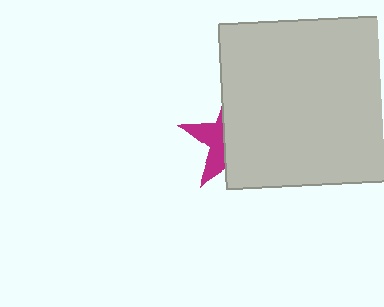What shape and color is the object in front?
The object in front is a light gray square.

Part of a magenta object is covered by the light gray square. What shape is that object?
It is a star.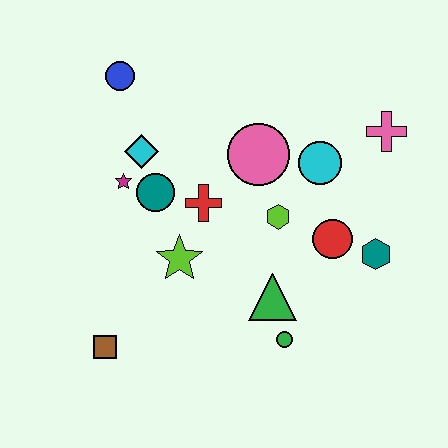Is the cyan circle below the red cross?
No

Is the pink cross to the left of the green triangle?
No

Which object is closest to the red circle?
The teal hexagon is closest to the red circle.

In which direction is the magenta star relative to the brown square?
The magenta star is above the brown square.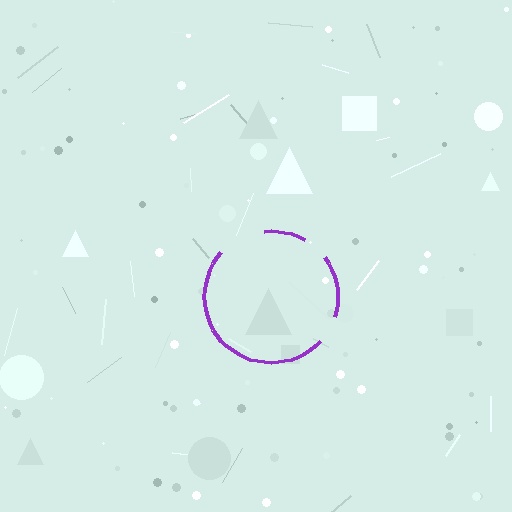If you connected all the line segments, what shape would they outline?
They would outline a circle.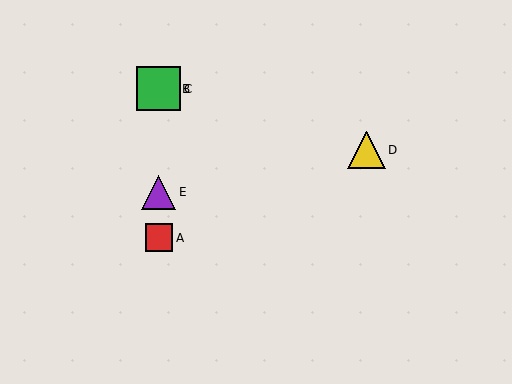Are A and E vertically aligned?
Yes, both are at x≈159.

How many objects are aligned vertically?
4 objects (A, B, C, E) are aligned vertically.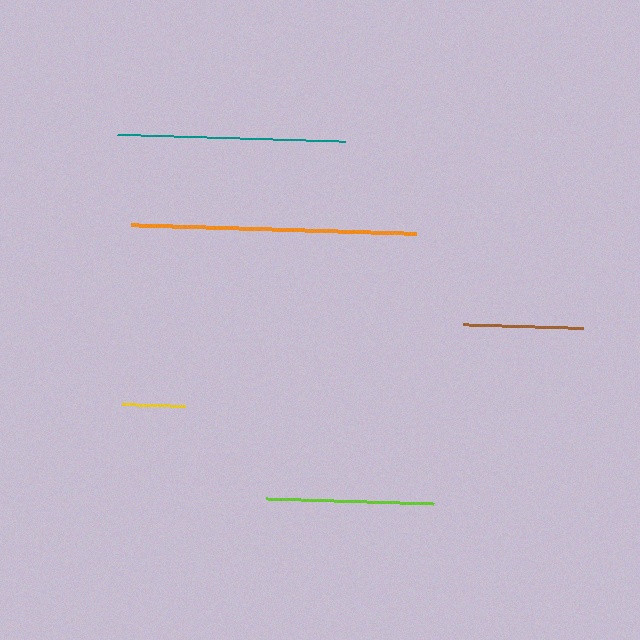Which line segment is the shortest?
The yellow line is the shortest at approximately 62 pixels.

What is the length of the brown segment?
The brown segment is approximately 120 pixels long.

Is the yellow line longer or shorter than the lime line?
The lime line is longer than the yellow line.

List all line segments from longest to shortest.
From longest to shortest: orange, teal, lime, brown, yellow.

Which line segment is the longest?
The orange line is the longest at approximately 285 pixels.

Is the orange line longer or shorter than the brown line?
The orange line is longer than the brown line.